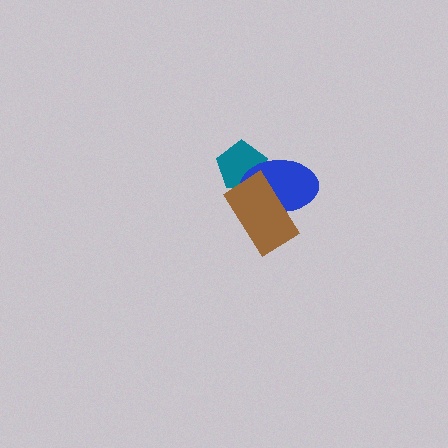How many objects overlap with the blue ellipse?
2 objects overlap with the blue ellipse.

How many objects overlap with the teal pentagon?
2 objects overlap with the teal pentagon.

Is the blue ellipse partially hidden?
Yes, it is partially covered by another shape.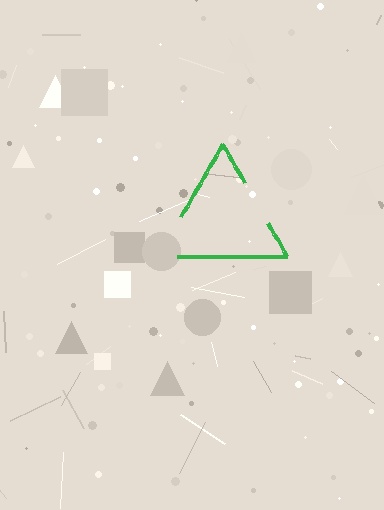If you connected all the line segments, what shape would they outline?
They would outline a triangle.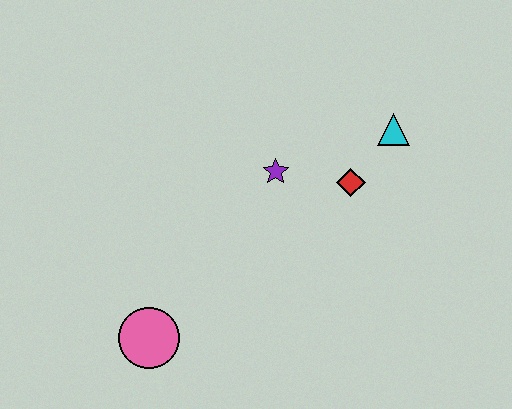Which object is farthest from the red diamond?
The pink circle is farthest from the red diamond.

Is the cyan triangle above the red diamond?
Yes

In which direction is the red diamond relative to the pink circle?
The red diamond is to the right of the pink circle.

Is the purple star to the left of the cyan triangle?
Yes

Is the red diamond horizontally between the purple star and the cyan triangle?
Yes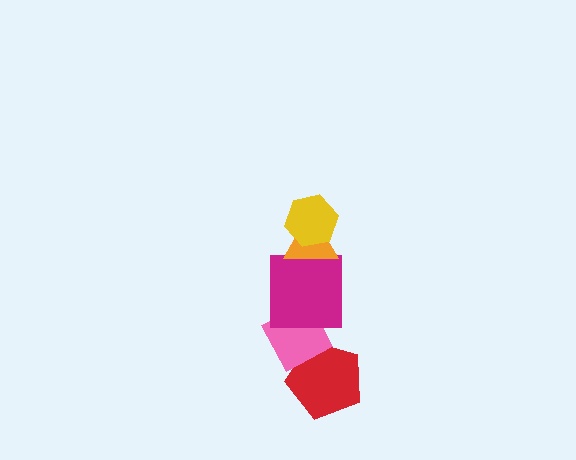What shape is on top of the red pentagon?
The pink diamond is on top of the red pentagon.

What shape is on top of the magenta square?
The orange triangle is on top of the magenta square.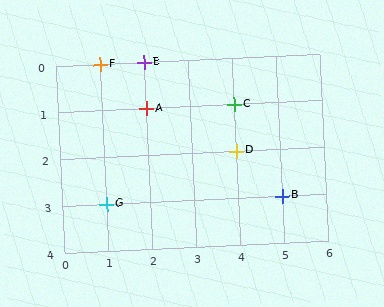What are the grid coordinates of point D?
Point D is at grid coordinates (4, 2).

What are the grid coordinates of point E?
Point E is at grid coordinates (2, 0).